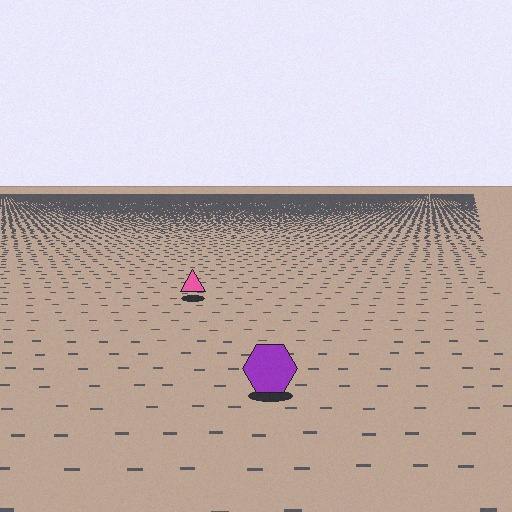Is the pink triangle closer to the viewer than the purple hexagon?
No. The purple hexagon is closer — you can tell from the texture gradient: the ground texture is coarser near it.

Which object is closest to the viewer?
The purple hexagon is closest. The texture marks near it are larger and more spread out.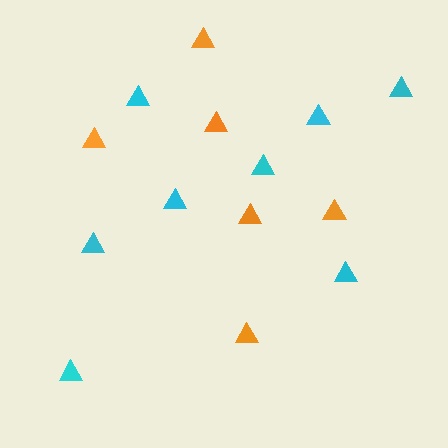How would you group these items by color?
There are 2 groups: one group of orange triangles (6) and one group of cyan triangles (8).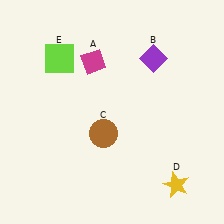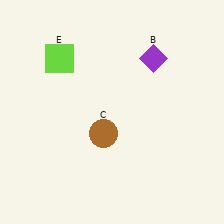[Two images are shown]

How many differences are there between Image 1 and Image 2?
There are 2 differences between the two images.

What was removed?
The magenta diamond (A), the yellow star (D) were removed in Image 2.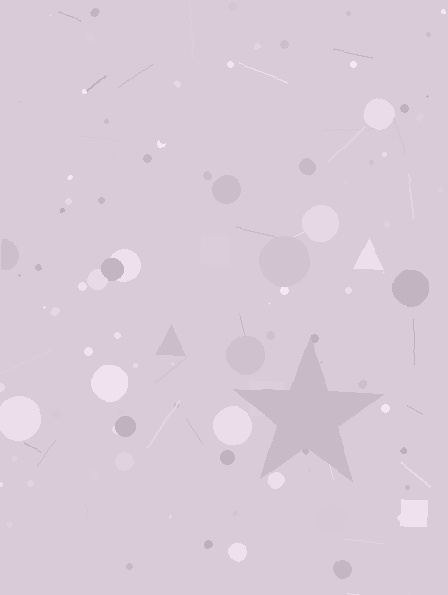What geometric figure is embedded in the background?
A star is embedded in the background.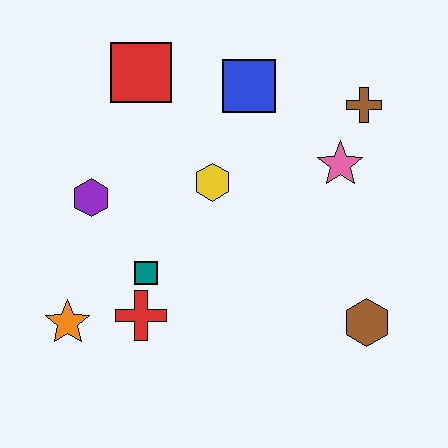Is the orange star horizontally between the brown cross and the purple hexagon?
No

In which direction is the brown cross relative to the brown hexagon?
The brown cross is above the brown hexagon.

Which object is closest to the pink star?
The brown cross is closest to the pink star.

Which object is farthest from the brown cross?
The orange star is farthest from the brown cross.